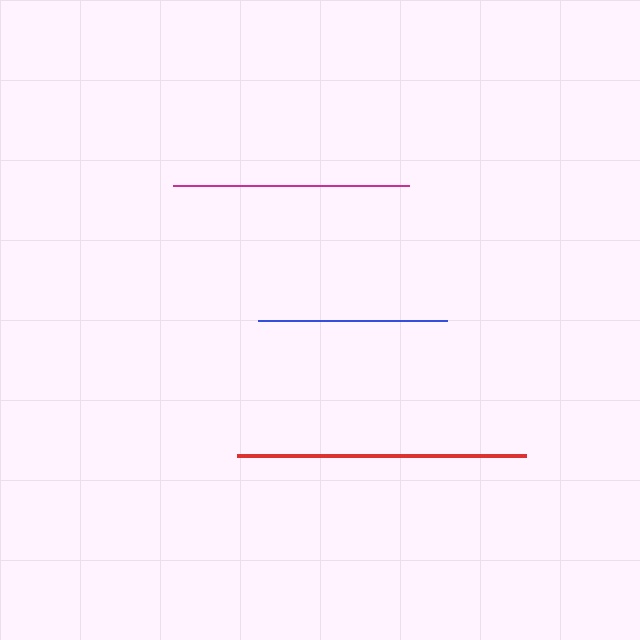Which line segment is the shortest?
The blue line is the shortest at approximately 188 pixels.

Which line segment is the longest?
The red line is the longest at approximately 289 pixels.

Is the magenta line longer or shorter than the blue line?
The magenta line is longer than the blue line.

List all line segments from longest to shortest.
From longest to shortest: red, magenta, blue.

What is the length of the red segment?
The red segment is approximately 289 pixels long.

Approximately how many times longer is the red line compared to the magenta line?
The red line is approximately 1.2 times the length of the magenta line.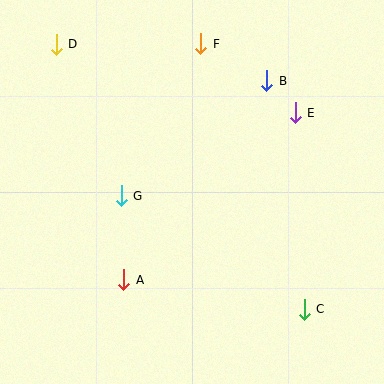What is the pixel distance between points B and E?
The distance between B and E is 43 pixels.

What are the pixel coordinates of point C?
Point C is at (304, 309).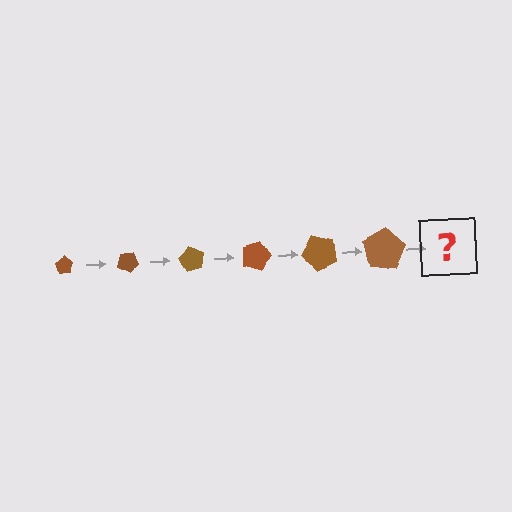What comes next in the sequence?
The next element should be a pentagon, larger than the previous one and rotated 180 degrees from the start.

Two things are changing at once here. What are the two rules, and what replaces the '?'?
The two rules are that the pentagon grows larger each step and it rotates 30 degrees each step. The '?' should be a pentagon, larger than the previous one and rotated 180 degrees from the start.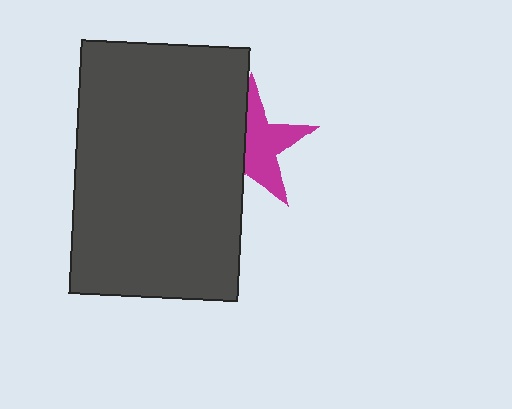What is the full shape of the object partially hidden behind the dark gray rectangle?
The partially hidden object is a magenta star.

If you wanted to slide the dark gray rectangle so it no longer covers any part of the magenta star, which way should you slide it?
Slide it left — that is the most direct way to separate the two shapes.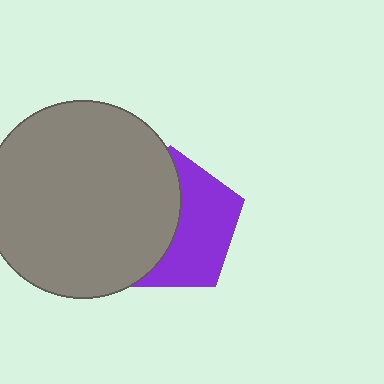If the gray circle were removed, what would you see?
You would see the complete purple pentagon.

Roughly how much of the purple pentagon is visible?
About half of it is visible (roughly 50%).